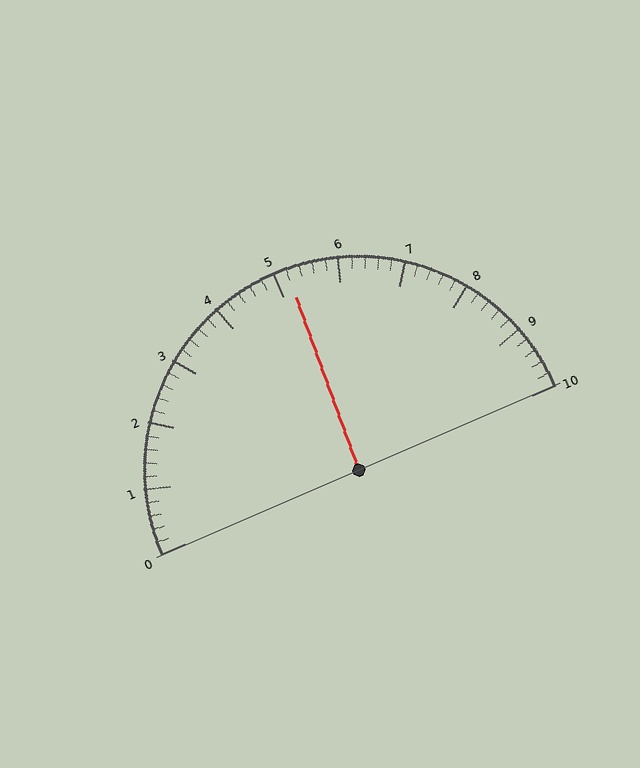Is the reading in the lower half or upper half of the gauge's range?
The reading is in the upper half of the range (0 to 10).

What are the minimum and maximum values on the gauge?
The gauge ranges from 0 to 10.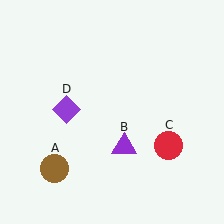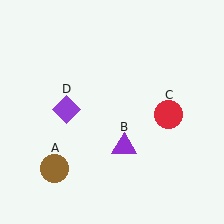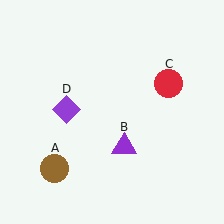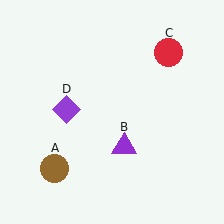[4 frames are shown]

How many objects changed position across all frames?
1 object changed position: red circle (object C).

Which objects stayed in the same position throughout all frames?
Brown circle (object A) and purple triangle (object B) and purple diamond (object D) remained stationary.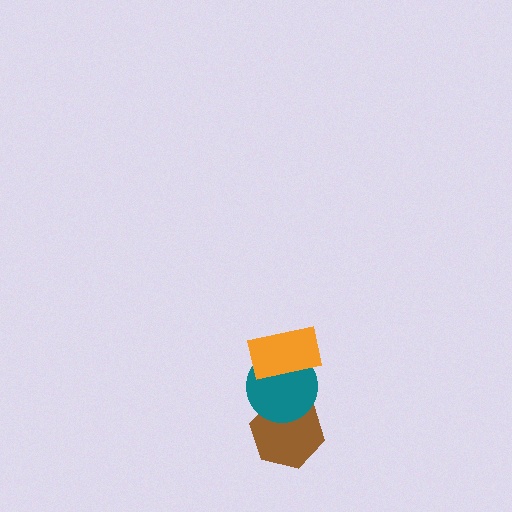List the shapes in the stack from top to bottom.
From top to bottom: the orange rectangle, the teal circle, the brown hexagon.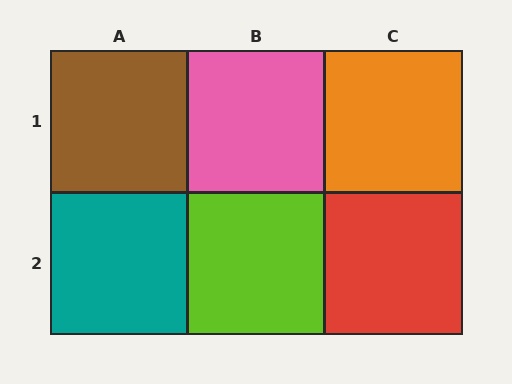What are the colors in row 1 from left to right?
Brown, pink, orange.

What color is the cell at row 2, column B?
Lime.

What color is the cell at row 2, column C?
Red.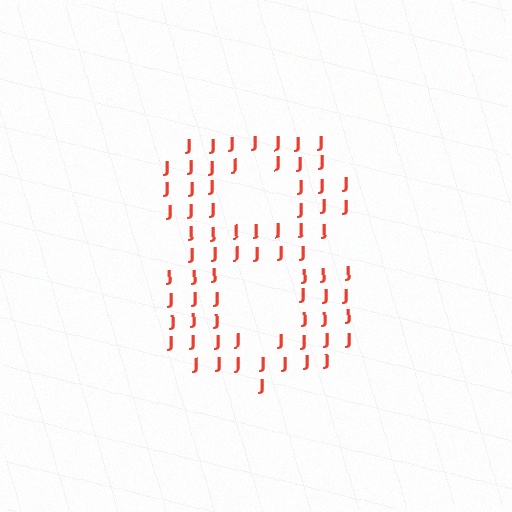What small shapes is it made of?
It is made of small letter J's.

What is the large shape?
The large shape is the digit 8.